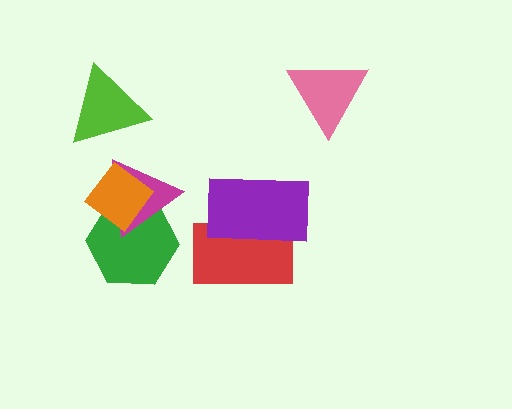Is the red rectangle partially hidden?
Yes, it is partially covered by another shape.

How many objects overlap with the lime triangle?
0 objects overlap with the lime triangle.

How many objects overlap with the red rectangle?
1 object overlaps with the red rectangle.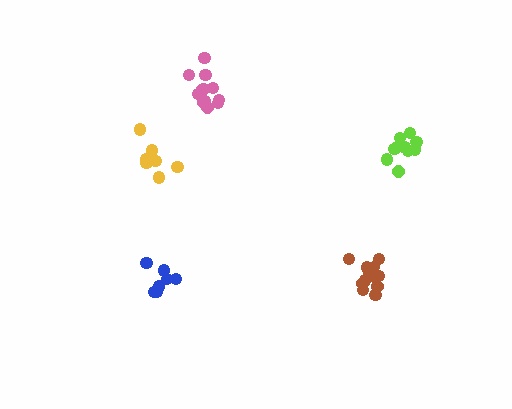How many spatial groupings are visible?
There are 5 spatial groupings.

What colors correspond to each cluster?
The clusters are colored: blue, yellow, brown, lime, pink.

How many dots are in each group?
Group 1: 7 dots, Group 2: 7 dots, Group 3: 12 dots, Group 4: 10 dots, Group 5: 12 dots (48 total).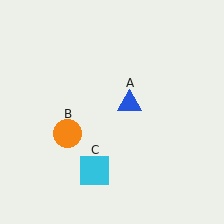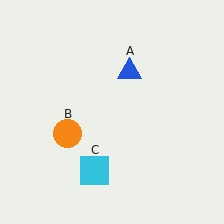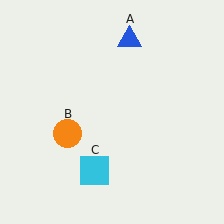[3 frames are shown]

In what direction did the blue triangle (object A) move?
The blue triangle (object A) moved up.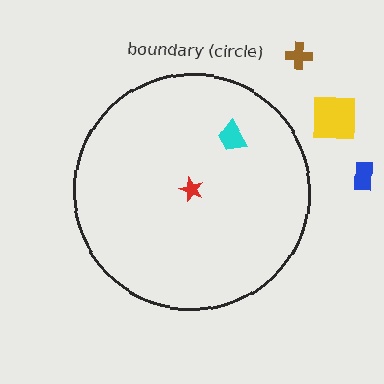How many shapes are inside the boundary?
2 inside, 3 outside.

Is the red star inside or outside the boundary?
Inside.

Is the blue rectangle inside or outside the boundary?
Outside.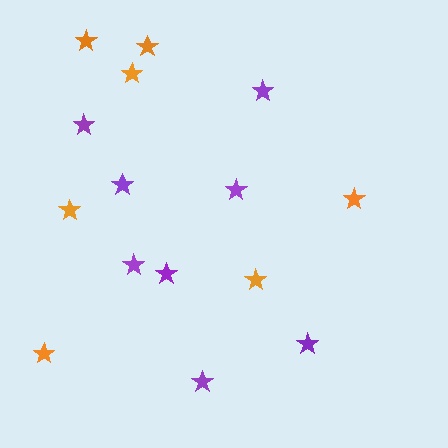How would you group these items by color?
There are 2 groups: one group of purple stars (8) and one group of orange stars (7).